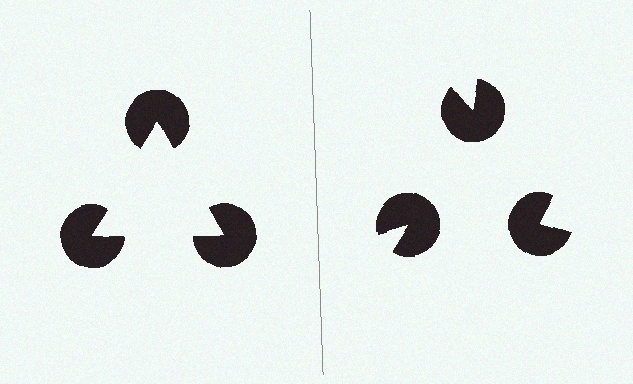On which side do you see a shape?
An illusory triangle appears on the left side. On the right side the wedge cuts are rotated, so no coherent shape forms.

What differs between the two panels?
The pac-man discs are positioned identically on both sides; only the wedge orientations differ. On the left they align to a triangle; on the right they are misaligned.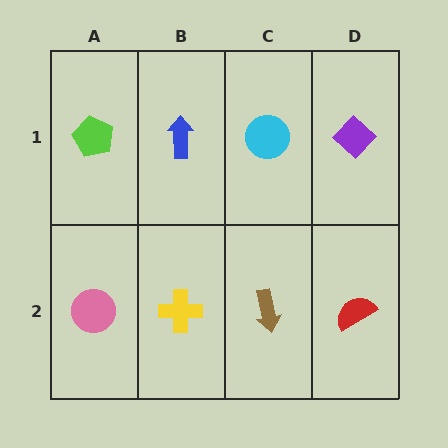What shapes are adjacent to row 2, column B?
A blue arrow (row 1, column B), a pink circle (row 2, column A), a brown arrow (row 2, column C).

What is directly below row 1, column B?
A yellow cross.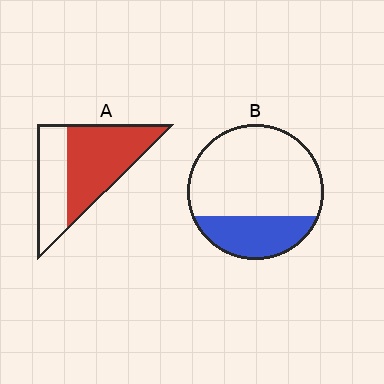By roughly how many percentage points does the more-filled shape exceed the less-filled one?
By roughly 35 percentage points (A over B).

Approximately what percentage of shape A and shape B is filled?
A is approximately 60% and B is approximately 30%.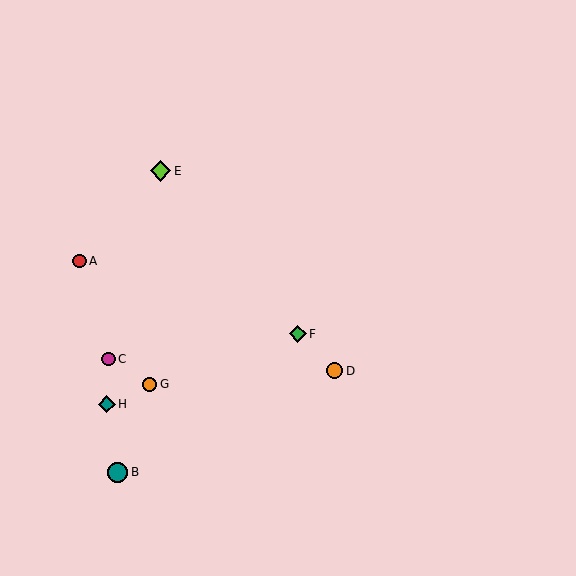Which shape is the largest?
The lime diamond (labeled E) is the largest.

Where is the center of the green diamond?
The center of the green diamond is at (298, 334).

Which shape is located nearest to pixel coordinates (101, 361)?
The magenta circle (labeled C) at (109, 359) is nearest to that location.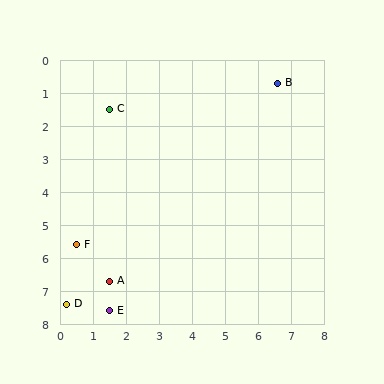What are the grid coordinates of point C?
Point C is at approximately (1.5, 1.5).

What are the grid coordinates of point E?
Point E is at approximately (1.5, 7.6).